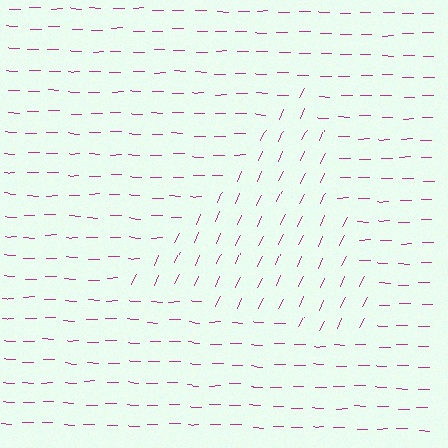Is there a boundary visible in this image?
Yes, there is a texture boundary formed by a change in line orientation.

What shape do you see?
I see a triangle.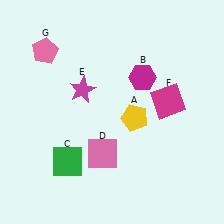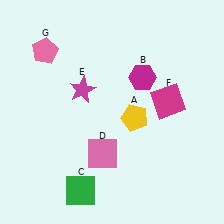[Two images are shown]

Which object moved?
The green square (C) moved down.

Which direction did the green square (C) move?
The green square (C) moved down.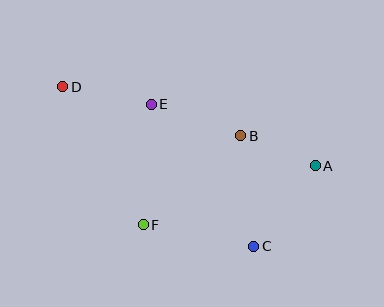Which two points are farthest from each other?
Points A and D are farthest from each other.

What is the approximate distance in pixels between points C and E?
The distance between C and E is approximately 175 pixels.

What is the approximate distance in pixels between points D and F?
The distance between D and F is approximately 159 pixels.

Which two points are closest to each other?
Points A and B are closest to each other.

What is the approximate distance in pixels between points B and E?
The distance between B and E is approximately 94 pixels.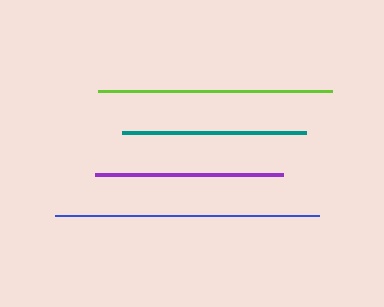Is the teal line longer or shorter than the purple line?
The purple line is longer than the teal line.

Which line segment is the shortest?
The teal line is the shortest at approximately 184 pixels.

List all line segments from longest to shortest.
From longest to shortest: blue, lime, purple, teal.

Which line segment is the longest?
The blue line is the longest at approximately 265 pixels.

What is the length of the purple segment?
The purple segment is approximately 188 pixels long.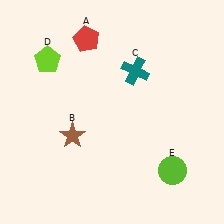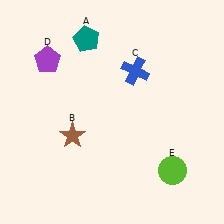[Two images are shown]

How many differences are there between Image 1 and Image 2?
There are 3 differences between the two images.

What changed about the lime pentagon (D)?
In Image 1, D is lime. In Image 2, it changed to purple.